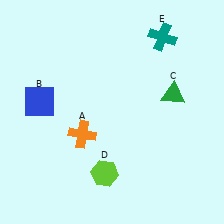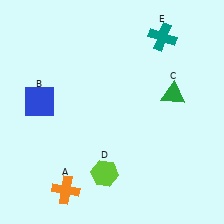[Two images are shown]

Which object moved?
The orange cross (A) moved down.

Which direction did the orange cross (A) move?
The orange cross (A) moved down.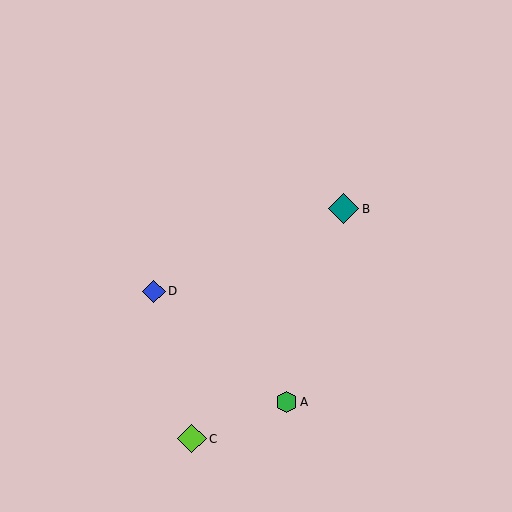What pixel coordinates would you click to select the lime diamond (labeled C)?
Click at (192, 439) to select the lime diamond C.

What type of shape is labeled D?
Shape D is a blue diamond.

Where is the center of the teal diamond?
The center of the teal diamond is at (344, 209).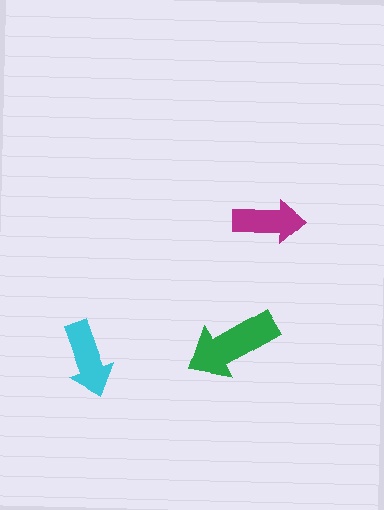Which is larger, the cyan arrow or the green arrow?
The green one.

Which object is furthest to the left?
The cyan arrow is leftmost.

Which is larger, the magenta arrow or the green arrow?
The green one.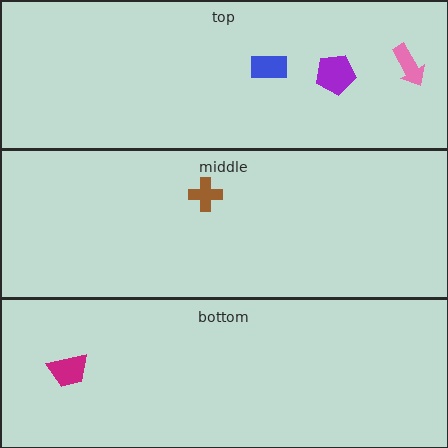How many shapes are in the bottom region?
1.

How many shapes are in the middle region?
1.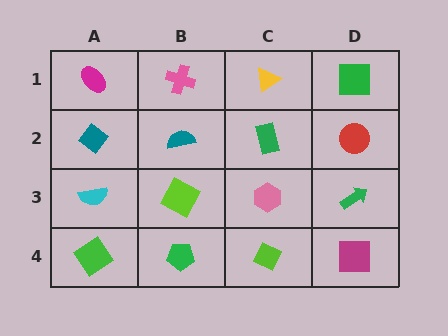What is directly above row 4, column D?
A green arrow.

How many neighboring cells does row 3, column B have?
4.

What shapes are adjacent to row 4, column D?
A green arrow (row 3, column D), a lime diamond (row 4, column C).